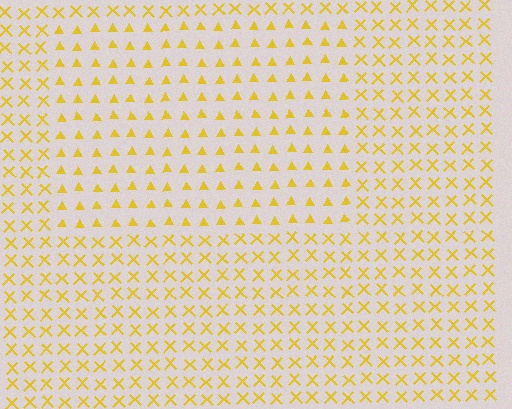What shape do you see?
I see a rectangle.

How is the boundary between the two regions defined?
The boundary is defined by a change in element shape: triangles inside vs. X marks outside. All elements share the same color and spacing.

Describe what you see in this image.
The image is filled with small yellow elements arranged in a uniform grid. A rectangle-shaped region contains triangles, while the surrounding area contains X marks. The boundary is defined purely by the change in element shape.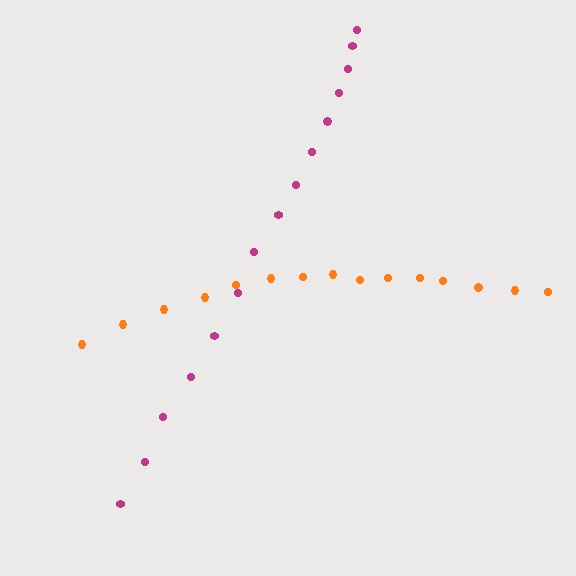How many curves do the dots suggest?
There are 2 distinct paths.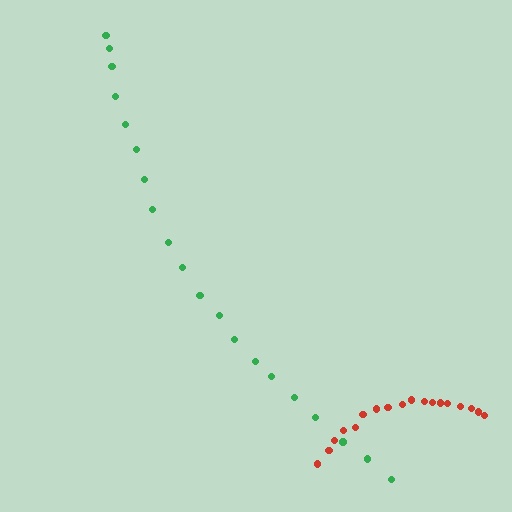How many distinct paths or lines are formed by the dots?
There are 2 distinct paths.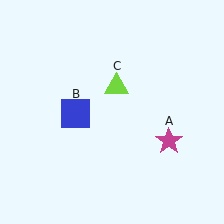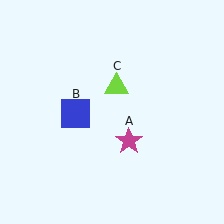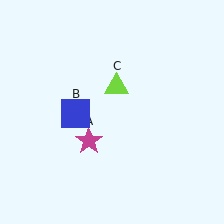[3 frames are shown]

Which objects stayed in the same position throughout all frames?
Blue square (object B) and lime triangle (object C) remained stationary.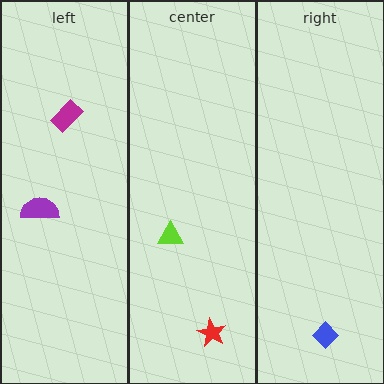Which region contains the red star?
The center region.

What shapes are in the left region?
The purple semicircle, the magenta rectangle.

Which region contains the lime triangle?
The center region.